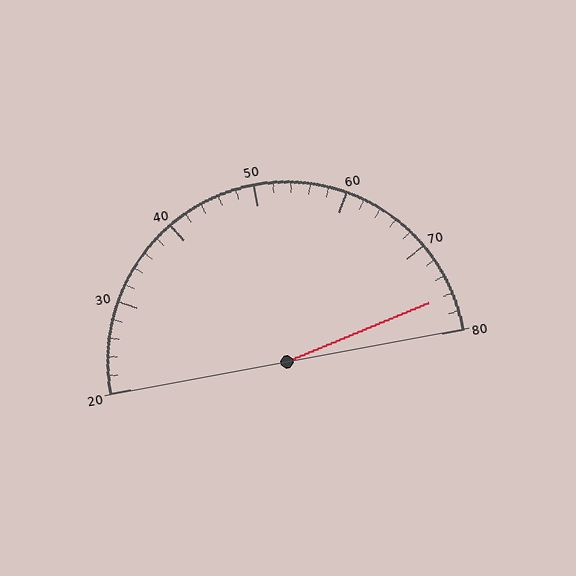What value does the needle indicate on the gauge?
The needle indicates approximately 76.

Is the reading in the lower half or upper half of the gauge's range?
The reading is in the upper half of the range (20 to 80).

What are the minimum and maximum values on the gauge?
The gauge ranges from 20 to 80.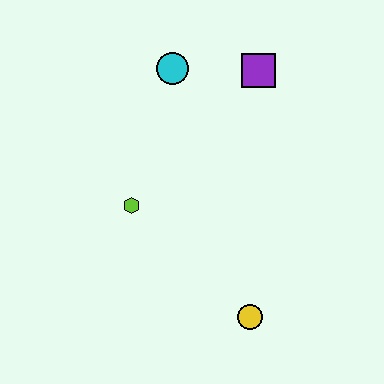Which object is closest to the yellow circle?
The lime hexagon is closest to the yellow circle.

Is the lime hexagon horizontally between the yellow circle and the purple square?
No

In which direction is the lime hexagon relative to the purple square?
The lime hexagon is below the purple square.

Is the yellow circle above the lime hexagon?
No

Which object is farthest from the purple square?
The yellow circle is farthest from the purple square.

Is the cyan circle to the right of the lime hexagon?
Yes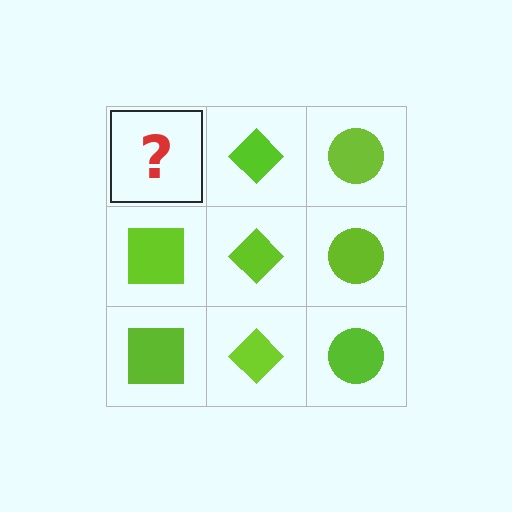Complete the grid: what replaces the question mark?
The question mark should be replaced with a lime square.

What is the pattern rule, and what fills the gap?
The rule is that each column has a consistent shape. The gap should be filled with a lime square.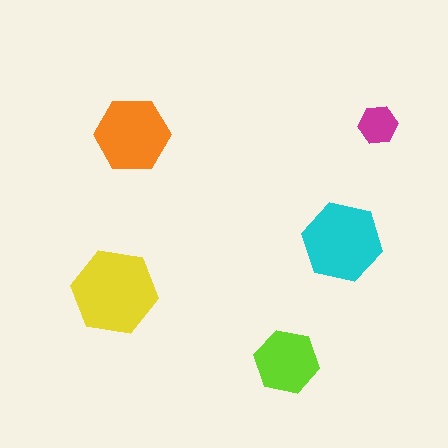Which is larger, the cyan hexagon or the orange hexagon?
The cyan one.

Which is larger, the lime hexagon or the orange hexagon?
The orange one.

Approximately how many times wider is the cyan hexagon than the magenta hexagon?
About 2 times wider.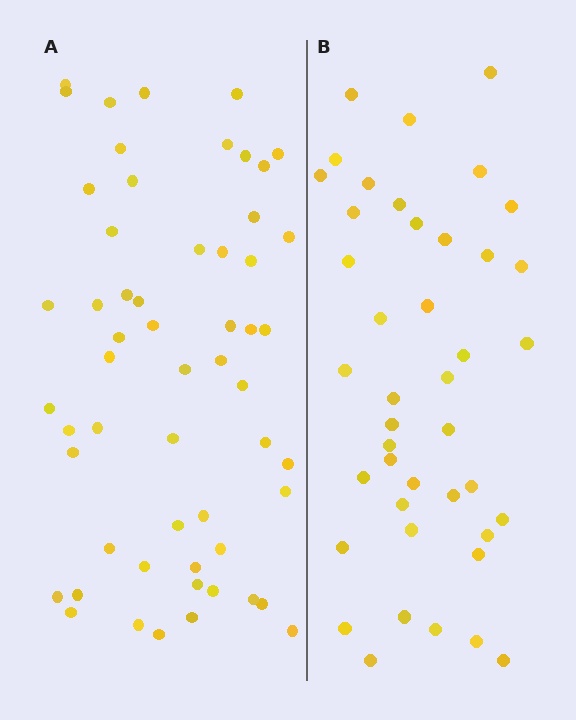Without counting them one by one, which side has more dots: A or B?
Region A (the left region) has more dots.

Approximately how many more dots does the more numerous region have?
Region A has approximately 15 more dots than region B.